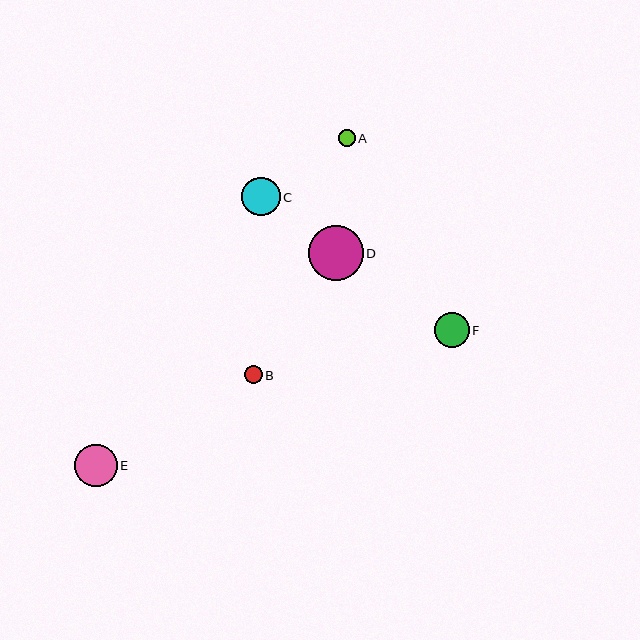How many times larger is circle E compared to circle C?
Circle E is approximately 1.1 times the size of circle C.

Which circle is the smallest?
Circle A is the smallest with a size of approximately 16 pixels.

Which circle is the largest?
Circle D is the largest with a size of approximately 55 pixels.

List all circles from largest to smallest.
From largest to smallest: D, E, C, F, B, A.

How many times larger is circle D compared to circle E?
Circle D is approximately 1.3 times the size of circle E.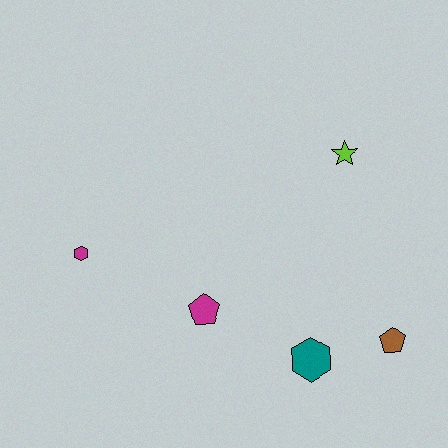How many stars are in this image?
There is 1 star.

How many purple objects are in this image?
There are no purple objects.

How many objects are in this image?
There are 5 objects.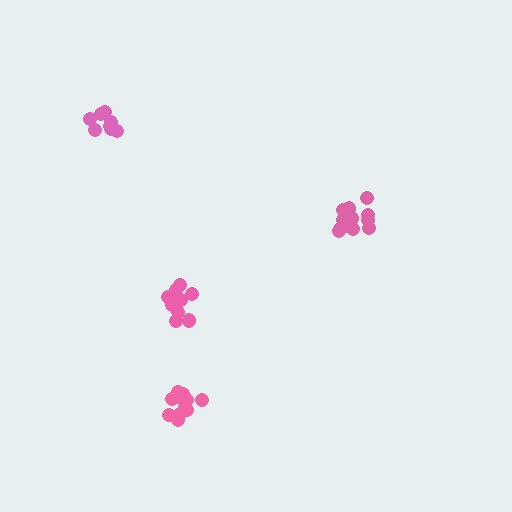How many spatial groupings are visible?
There are 4 spatial groupings.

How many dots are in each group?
Group 1: 12 dots, Group 2: 12 dots, Group 3: 14 dots, Group 4: 8 dots (46 total).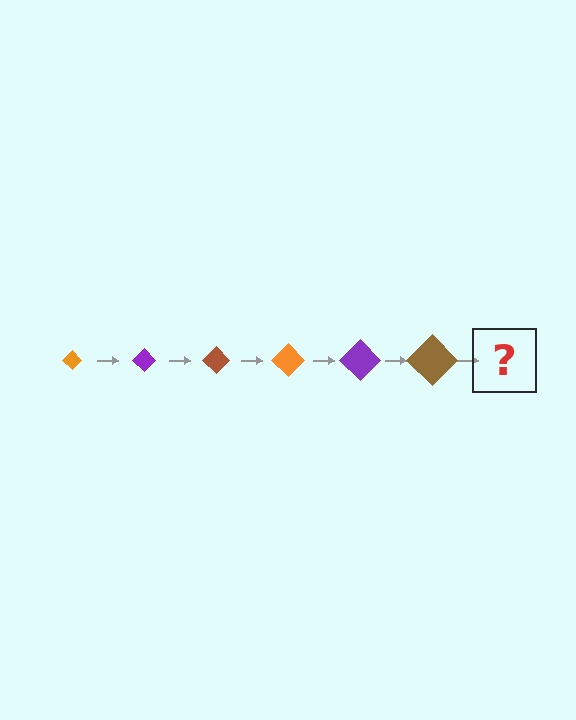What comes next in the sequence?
The next element should be an orange diamond, larger than the previous one.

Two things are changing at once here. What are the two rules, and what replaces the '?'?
The two rules are that the diamond grows larger each step and the color cycles through orange, purple, and brown. The '?' should be an orange diamond, larger than the previous one.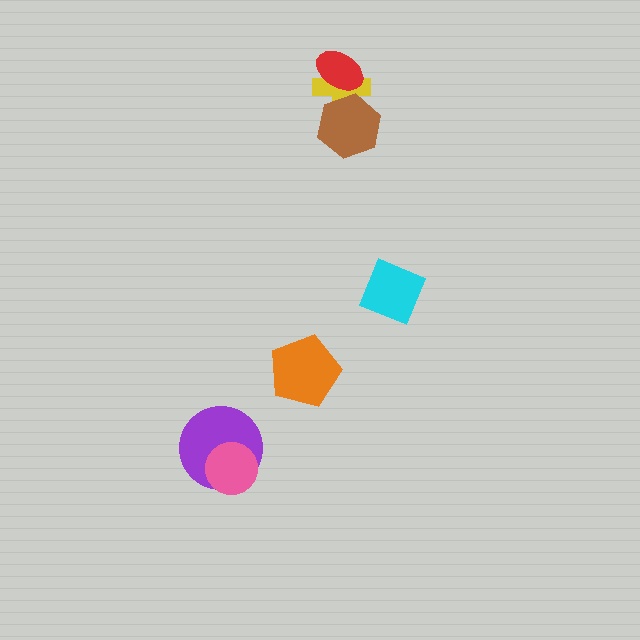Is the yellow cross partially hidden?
Yes, it is partially covered by another shape.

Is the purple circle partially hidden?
Yes, it is partially covered by another shape.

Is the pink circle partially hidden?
No, no other shape covers it.